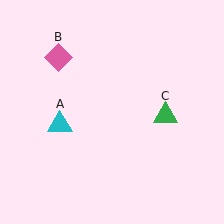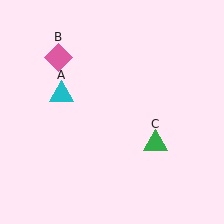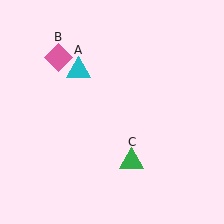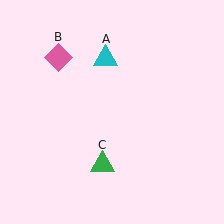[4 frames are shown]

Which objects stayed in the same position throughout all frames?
Pink diamond (object B) remained stationary.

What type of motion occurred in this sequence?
The cyan triangle (object A), green triangle (object C) rotated clockwise around the center of the scene.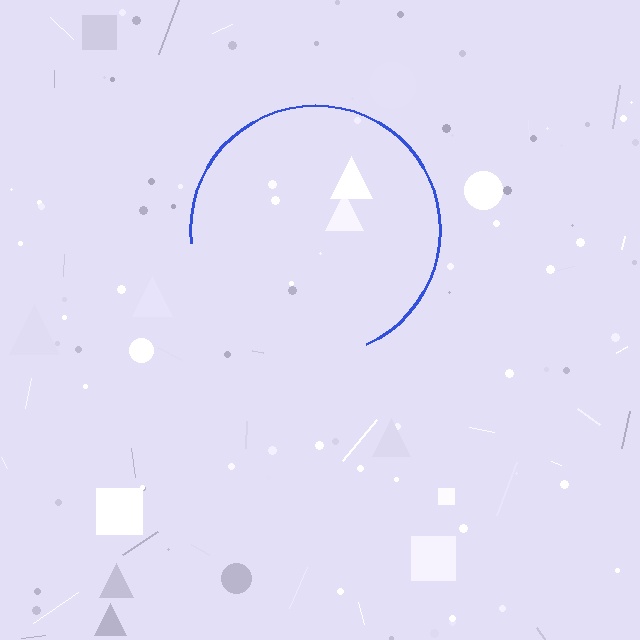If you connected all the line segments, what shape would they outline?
They would outline a circle.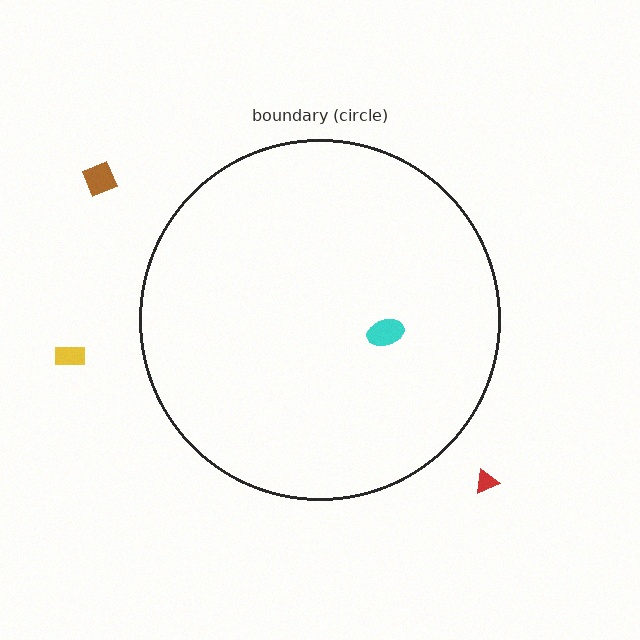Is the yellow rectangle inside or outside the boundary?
Outside.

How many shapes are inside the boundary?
1 inside, 3 outside.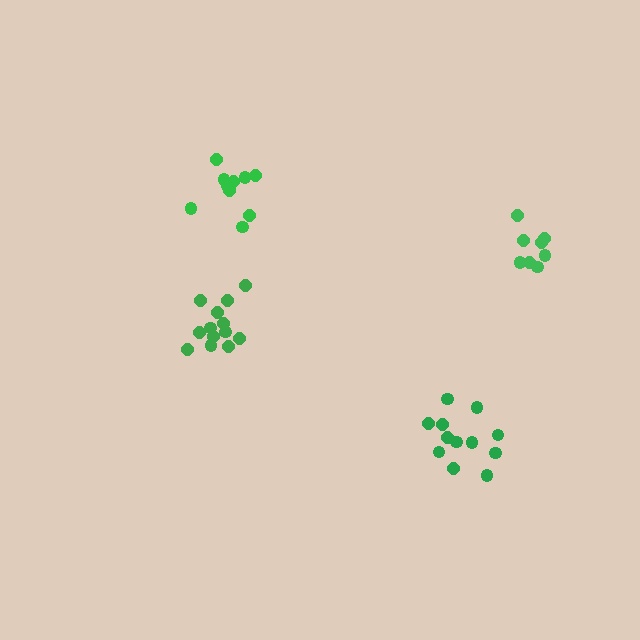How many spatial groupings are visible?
There are 4 spatial groupings.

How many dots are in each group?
Group 1: 12 dots, Group 2: 8 dots, Group 3: 13 dots, Group 4: 10 dots (43 total).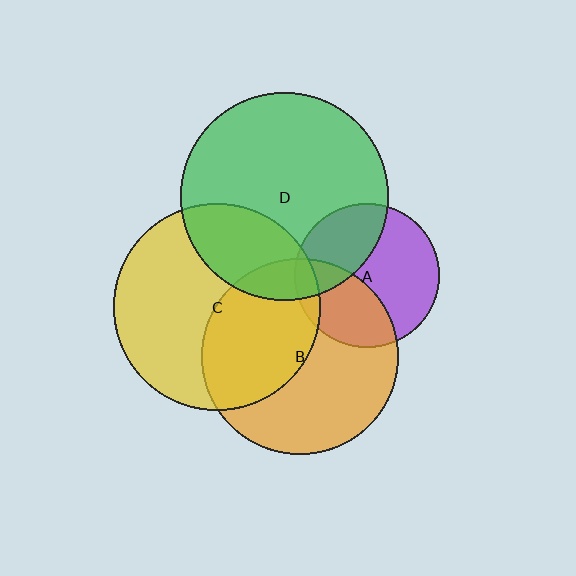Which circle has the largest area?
Circle D (green).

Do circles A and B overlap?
Yes.